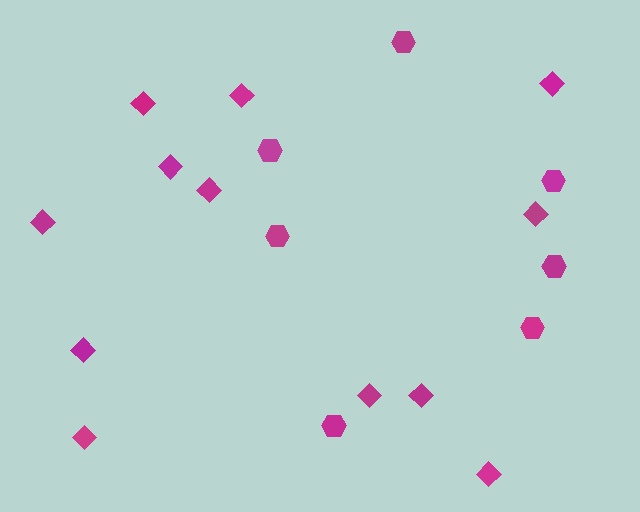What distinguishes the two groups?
There are 2 groups: one group of diamonds (12) and one group of hexagons (7).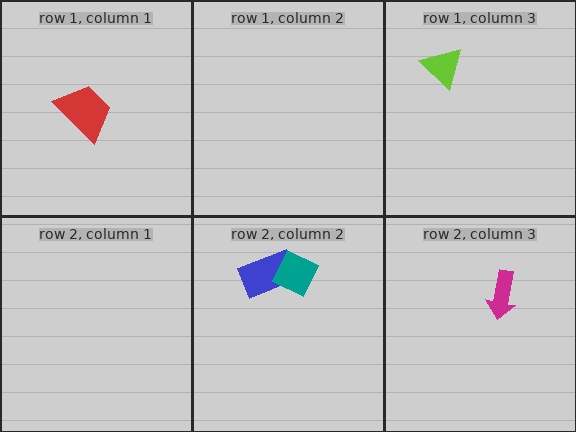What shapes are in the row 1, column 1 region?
The red trapezoid.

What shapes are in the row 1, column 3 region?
The lime triangle.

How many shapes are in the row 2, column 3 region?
1.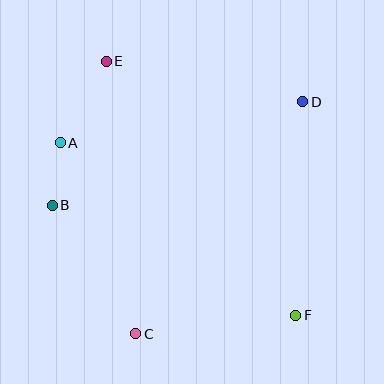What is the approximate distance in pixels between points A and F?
The distance between A and F is approximately 292 pixels.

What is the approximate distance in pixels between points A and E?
The distance between A and E is approximately 93 pixels.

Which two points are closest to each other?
Points A and B are closest to each other.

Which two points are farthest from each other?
Points E and F are farthest from each other.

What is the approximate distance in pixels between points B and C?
The distance between B and C is approximately 153 pixels.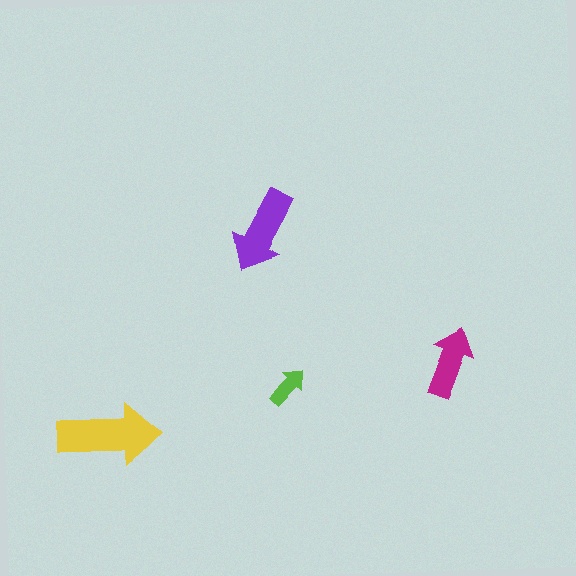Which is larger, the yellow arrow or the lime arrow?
The yellow one.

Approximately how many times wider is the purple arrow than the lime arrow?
About 2 times wider.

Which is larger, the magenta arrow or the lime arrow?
The magenta one.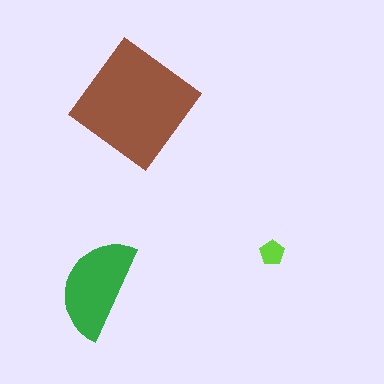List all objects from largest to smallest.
The brown diamond, the green semicircle, the lime pentagon.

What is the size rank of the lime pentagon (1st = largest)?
3rd.